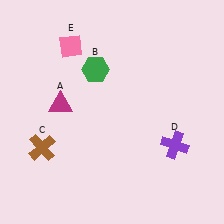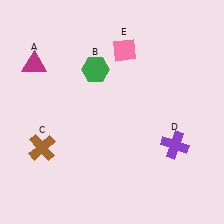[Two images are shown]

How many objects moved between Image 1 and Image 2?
2 objects moved between the two images.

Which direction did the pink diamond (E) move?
The pink diamond (E) moved right.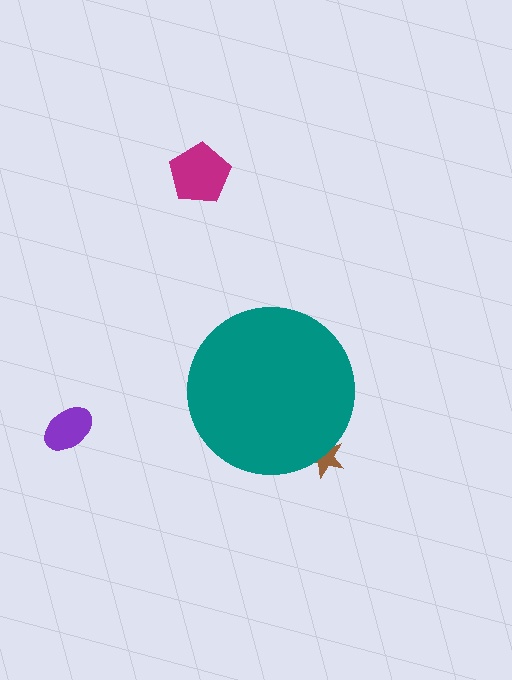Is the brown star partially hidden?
Yes, the brown star is partially hidden behind the teal circle.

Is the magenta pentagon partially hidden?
No, the magenta pentagon is fully visible.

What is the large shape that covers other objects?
A teal circle.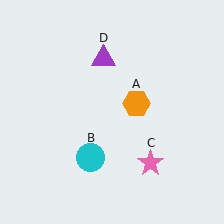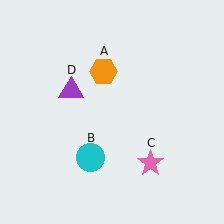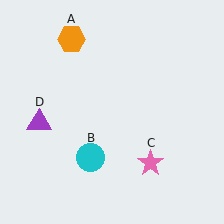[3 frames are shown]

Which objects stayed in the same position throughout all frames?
Cyan circle (object B) and pink star (object C) remained stationary.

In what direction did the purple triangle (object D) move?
The purple triangle (object D) moved down and to the left.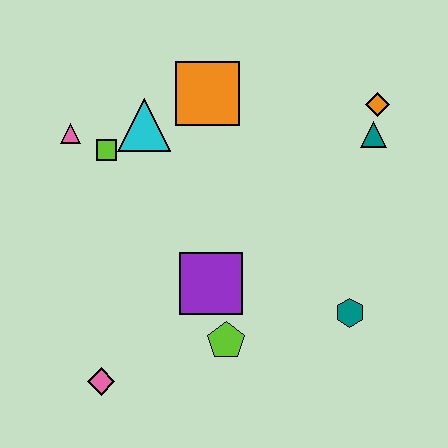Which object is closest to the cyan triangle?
The lime square is closest to the cyan triangle.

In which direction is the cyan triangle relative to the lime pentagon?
The cyan triangle is above the lime pentagon.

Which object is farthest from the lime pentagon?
The orange diamond is farthest from the lime pentagon.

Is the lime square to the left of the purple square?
Yes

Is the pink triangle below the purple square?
No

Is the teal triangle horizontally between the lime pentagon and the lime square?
No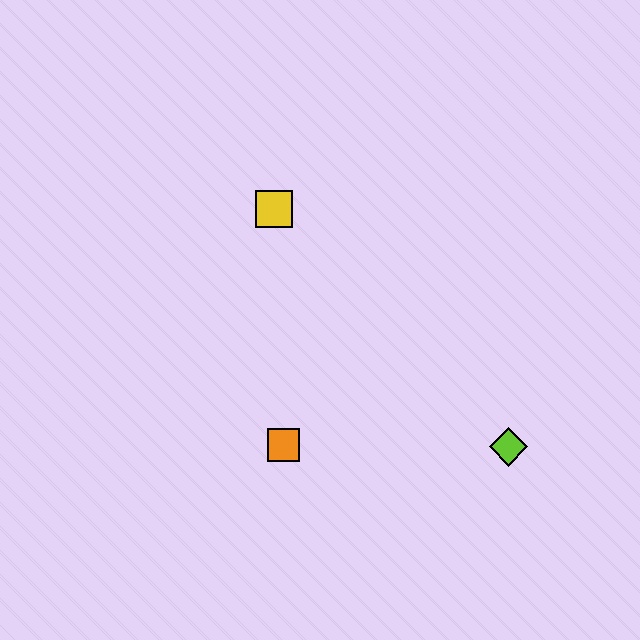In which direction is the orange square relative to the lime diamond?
The orange square is to the left of the lime diamond.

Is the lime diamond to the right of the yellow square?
Yes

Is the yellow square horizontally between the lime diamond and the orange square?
No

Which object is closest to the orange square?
The lime diamond is closest to the orange square.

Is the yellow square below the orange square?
No